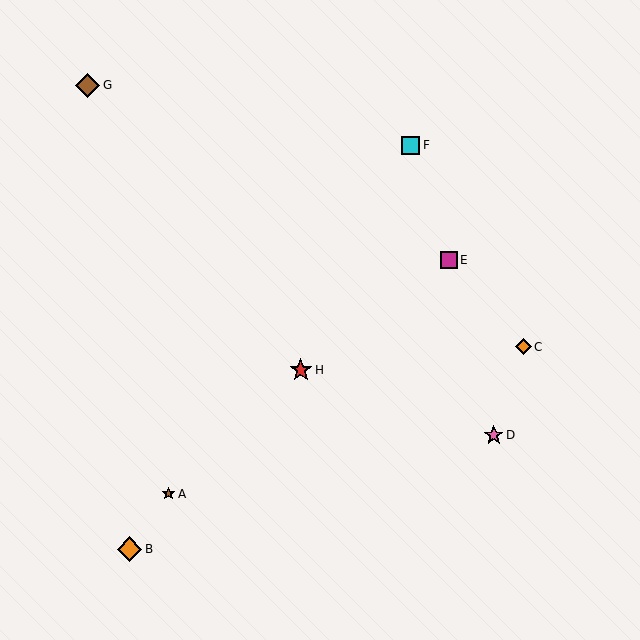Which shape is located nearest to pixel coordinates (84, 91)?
The brown diamond (labeled G) at (88, 85) is nearest to that location.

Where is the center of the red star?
The center of the red star is at (301, 370).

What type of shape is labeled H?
Shape H is a red star.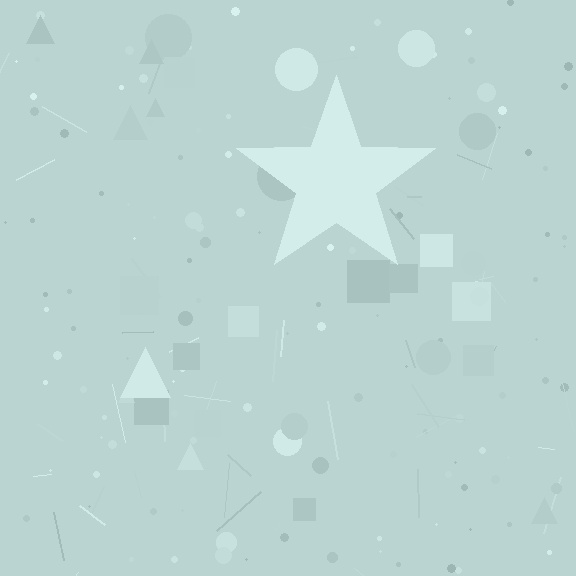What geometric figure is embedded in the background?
A star is embedded in the background.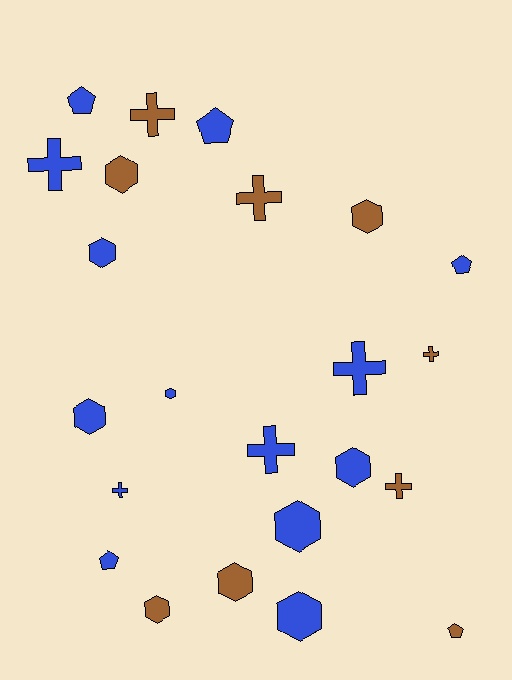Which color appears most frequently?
Blue, with 14 objects.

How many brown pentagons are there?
There is 1 brown pentagon.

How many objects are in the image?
There are 23 objects.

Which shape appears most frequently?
Hexagon, with 10 objects.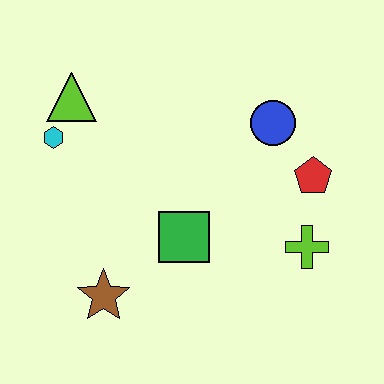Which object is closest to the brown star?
The green square is closest to the brown star.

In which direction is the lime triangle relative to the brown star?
The lime triangle is above the brown star.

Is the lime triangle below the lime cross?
No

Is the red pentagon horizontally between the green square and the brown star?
No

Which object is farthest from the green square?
The lime triangle is farthest from the green square.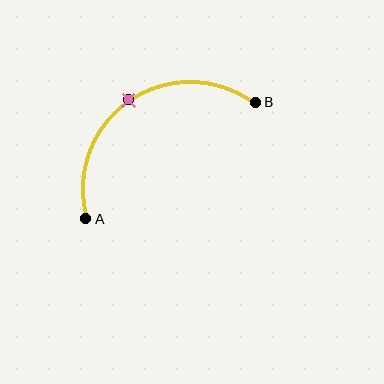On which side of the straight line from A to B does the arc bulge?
The arc bulges above and to the left of the straight line connecting A and B.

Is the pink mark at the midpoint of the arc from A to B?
Yes. The pink mark lies on the arc at equal arc-length from both A and B — it is the arc midpoint.